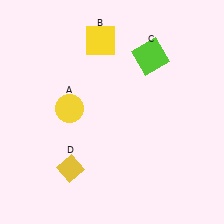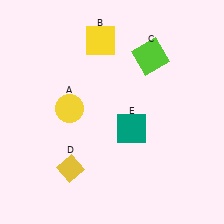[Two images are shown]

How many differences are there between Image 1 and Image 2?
There is 1 difference between the two images.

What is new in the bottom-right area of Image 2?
A teal square (E) was added in the bottom-right area of Image 2.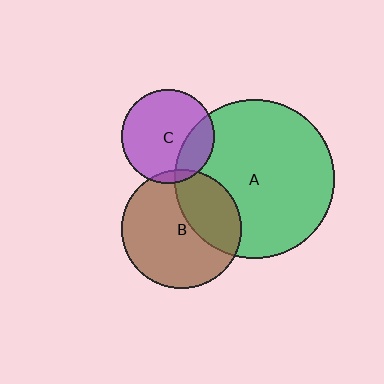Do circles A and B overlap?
Yes.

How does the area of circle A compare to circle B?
Approximately 1.8 times.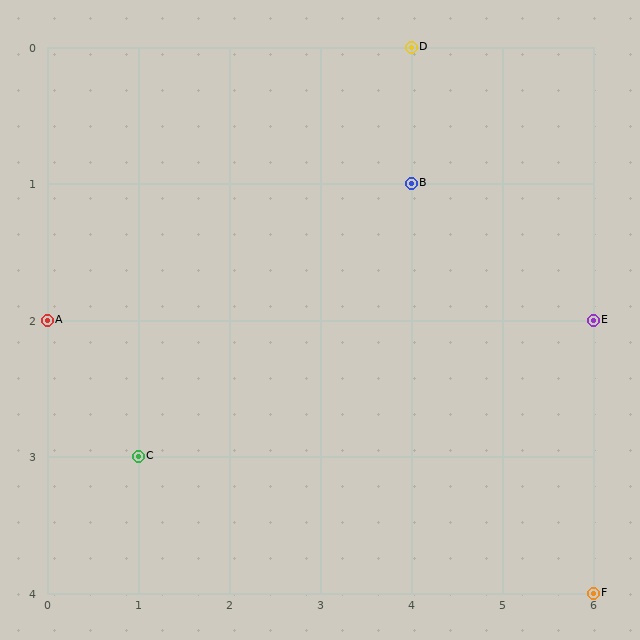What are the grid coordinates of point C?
Point C is at grid coordinates (1, 3).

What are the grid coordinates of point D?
Point D is at grid coordinates (4, 0).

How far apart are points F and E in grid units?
Points F and E are 2 rows apart.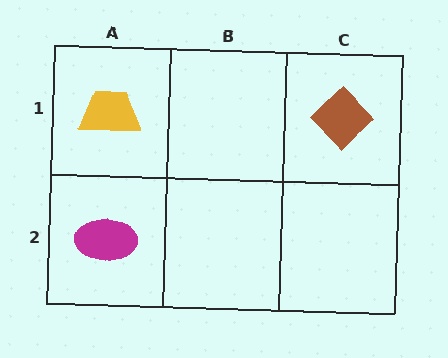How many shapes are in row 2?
1 shape.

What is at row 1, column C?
A brown diamond.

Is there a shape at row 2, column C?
No, that cell is empty.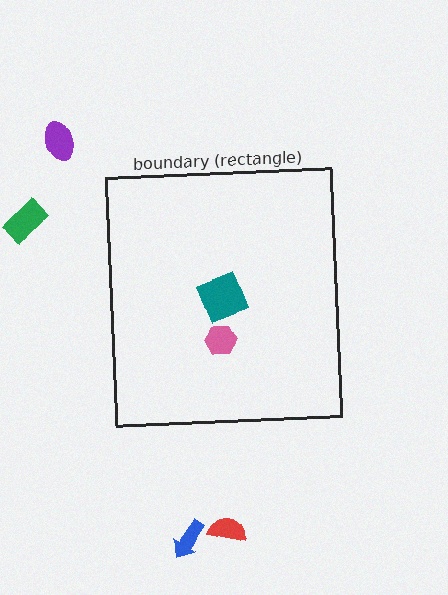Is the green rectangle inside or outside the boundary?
Outside.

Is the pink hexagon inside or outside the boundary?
Inside.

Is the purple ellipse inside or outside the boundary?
Outside.